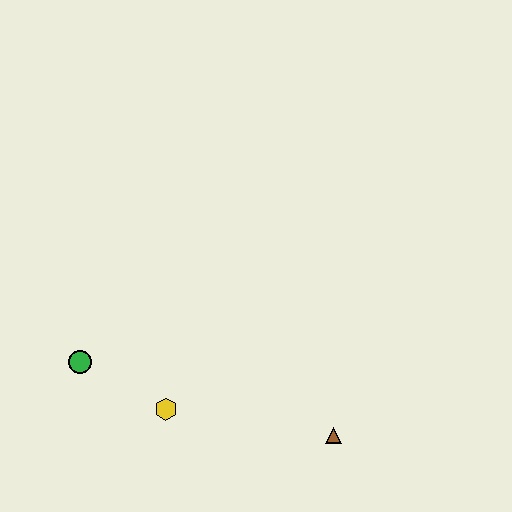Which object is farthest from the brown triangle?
The green circle is farthest from the brown triangle.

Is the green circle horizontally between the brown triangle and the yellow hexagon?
No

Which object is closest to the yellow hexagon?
The green circle is closest to the yellow hexagon.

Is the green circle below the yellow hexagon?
No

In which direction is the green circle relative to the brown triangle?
The green circle is to the left of the brown triangle.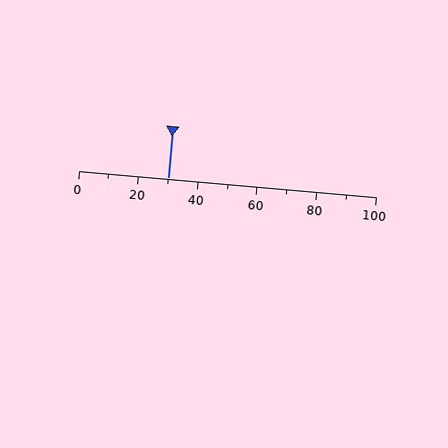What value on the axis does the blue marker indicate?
The marker indicates approximately 30.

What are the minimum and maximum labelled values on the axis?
The axis runs from 0 to 100.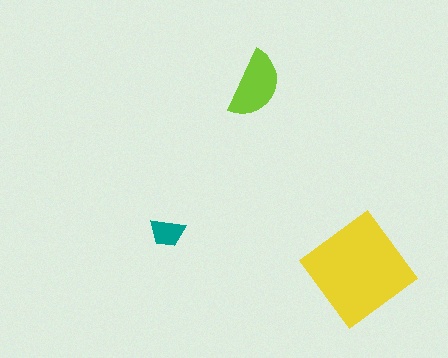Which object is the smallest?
The teal trapezoid.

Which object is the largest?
The yellow diamond.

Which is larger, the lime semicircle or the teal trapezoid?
The lime semicircle.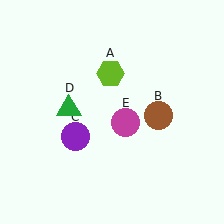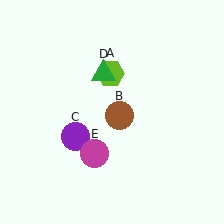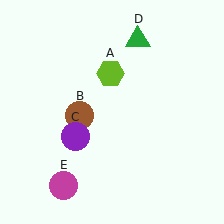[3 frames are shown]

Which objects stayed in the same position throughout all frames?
Lime hexagon (object A) and purple circle (object C) remained stationary.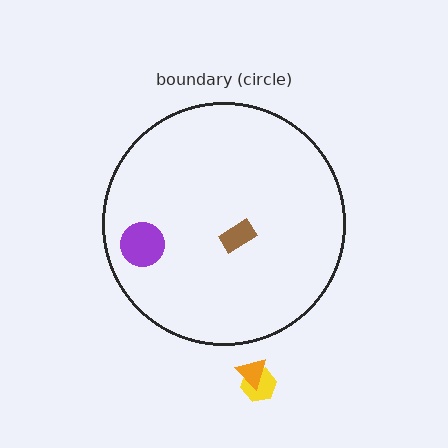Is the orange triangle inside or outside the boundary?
Outside.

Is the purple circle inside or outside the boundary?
Inside.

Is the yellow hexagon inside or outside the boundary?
Outside.